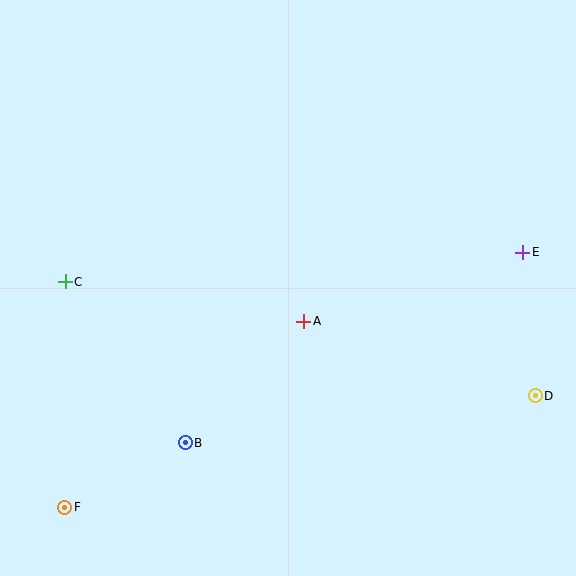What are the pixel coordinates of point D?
Point D is at (535, 396).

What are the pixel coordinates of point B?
Point B is at (185, 443).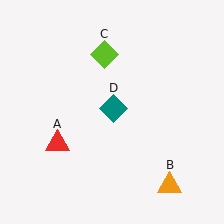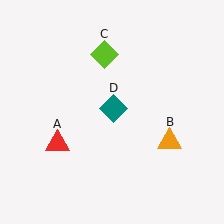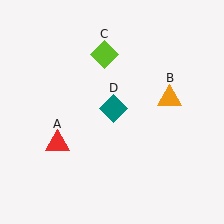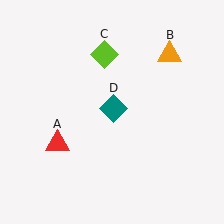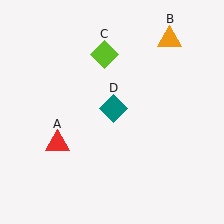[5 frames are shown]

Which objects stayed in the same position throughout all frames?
Red triangle (object A) and lime diamond (object C) and teal diamond (object D) remained stationary.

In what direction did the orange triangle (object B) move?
The orange triangle (object B) moved up.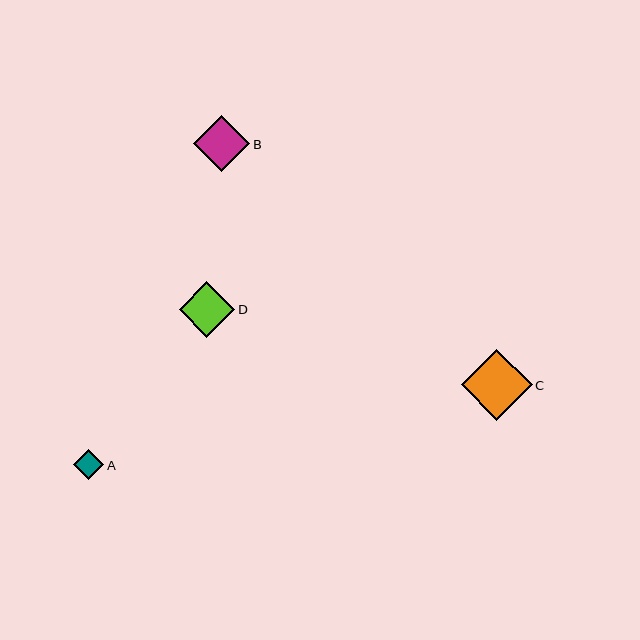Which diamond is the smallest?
Diamond A is the smallest with a size of approximately 31 pixels.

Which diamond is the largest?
Diamond C is the largest with a size of approximately 71 pixels.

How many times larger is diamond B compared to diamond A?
Diamond B is approximately 1.8 times the size of diamond A.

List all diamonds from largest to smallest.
From largest to smallest: C, B, D, A.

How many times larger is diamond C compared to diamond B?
Diamond C is approximately 1.2 times the size of diamond B.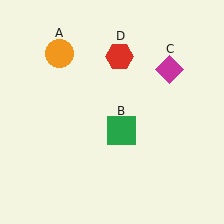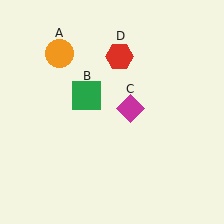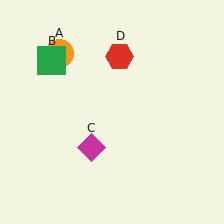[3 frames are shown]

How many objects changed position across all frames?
2 objects changed position: green square (object B), magenta diamond (object C).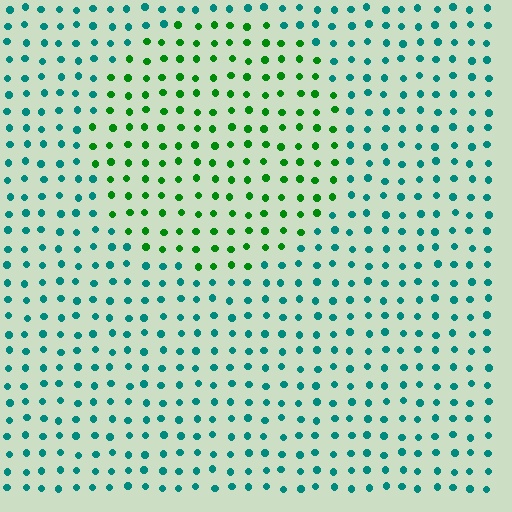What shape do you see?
I see a circle.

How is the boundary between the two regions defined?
The boundary is defined purely by a slight shift in hue (about 50 degrees). Spacing, size, and orientation are identical on both sides.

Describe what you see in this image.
The image is filled with small teal elements in a uniform arrangement. A circle-shaped region is visible where the elements are tinted to a slightly different hue, forming a subtle color boundary.